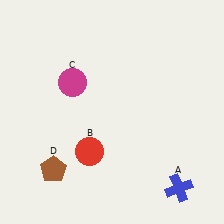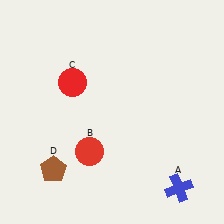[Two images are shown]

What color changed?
The circle (C) changed from magenta in Image 1 to red in Image 2.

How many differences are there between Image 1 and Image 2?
There is 1 difference between the two images.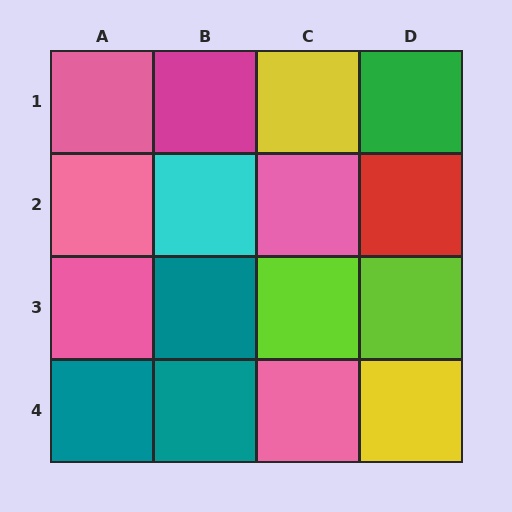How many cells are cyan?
1 cell is cyan.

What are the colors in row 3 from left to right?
Pink, teal, lime, lime.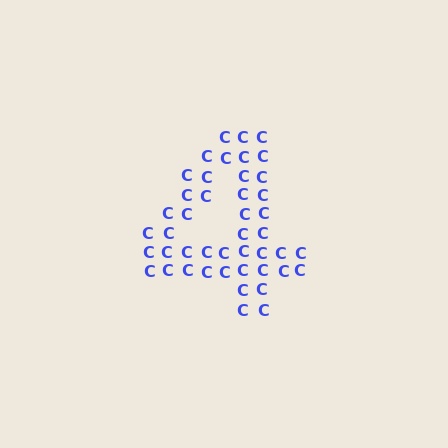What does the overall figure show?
The overall figure shows the digit 4.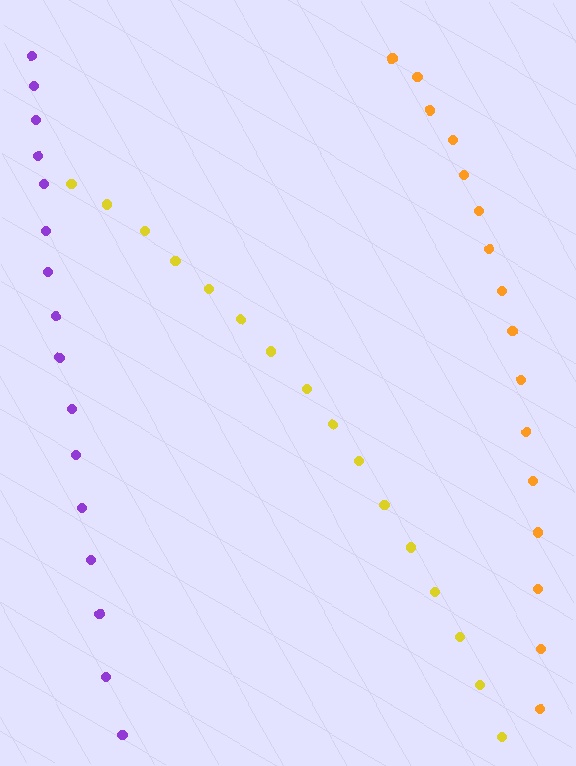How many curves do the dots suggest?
There are 3 distinct paths.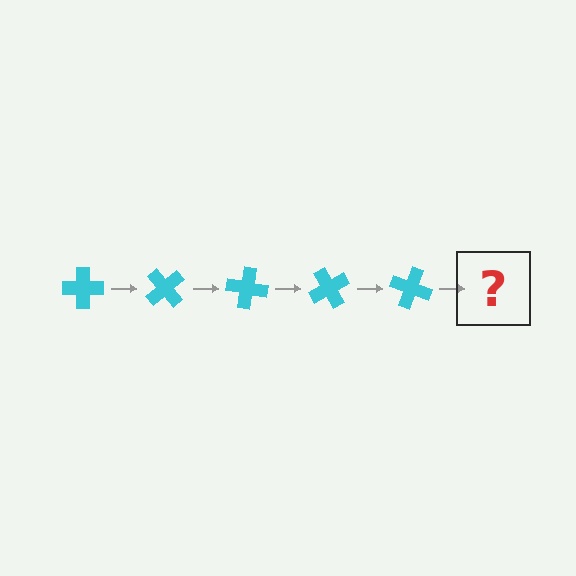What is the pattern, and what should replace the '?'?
The pattern is that the cross rotates 50 degrees each step. The '?' should be a cyan cross rotated 250 degrees.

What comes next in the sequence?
The next element should be a cyan cross rotated 250 degrees.